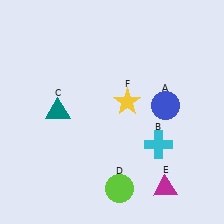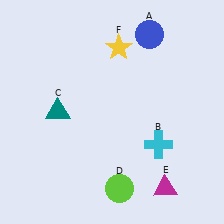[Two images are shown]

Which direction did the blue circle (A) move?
The blue circle (A) moved up.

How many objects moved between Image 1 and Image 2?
2 objects moved between the two images.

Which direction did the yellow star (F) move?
The yellow star (F) moved up.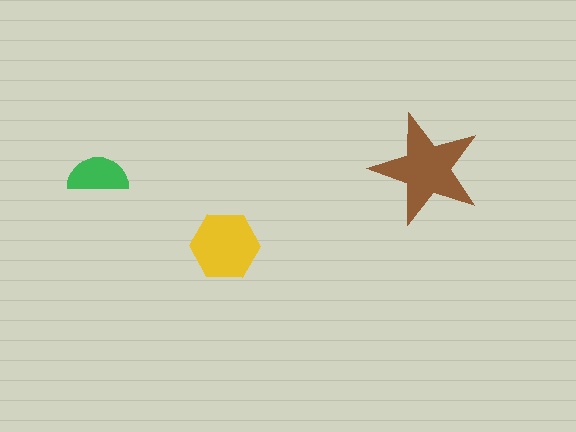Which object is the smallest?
The green semicircle.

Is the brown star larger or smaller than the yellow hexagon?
Larger.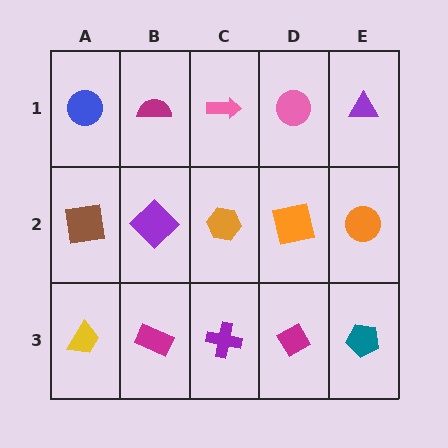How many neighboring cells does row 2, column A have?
3.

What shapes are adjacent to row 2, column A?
A blue circle (row 1, column A), a yellow trapezoid (row 3, column A), a purple diamond (row 2, column B).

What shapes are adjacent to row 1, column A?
A brown square (row 2, column A), a magenta semicircle (row 1, column B).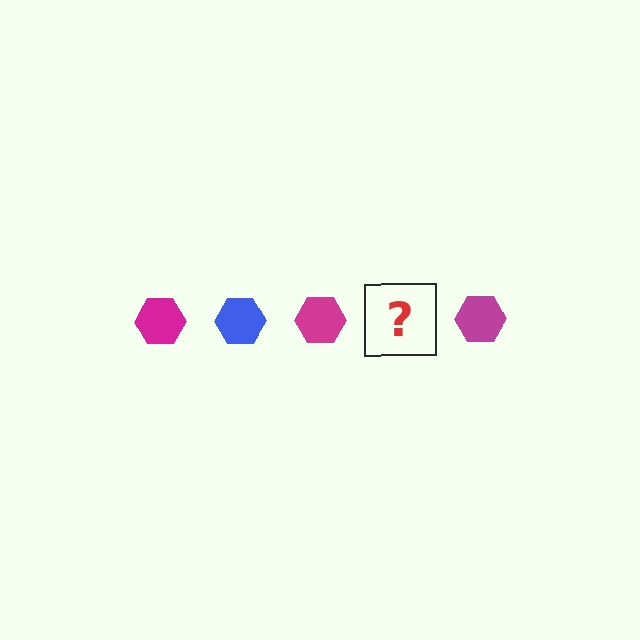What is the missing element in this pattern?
The missing element is a blue hexagon.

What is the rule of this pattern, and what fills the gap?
The rule is that the pattern cycles through magenta, blue hexagons. The gap should be filled with a blue hexagon.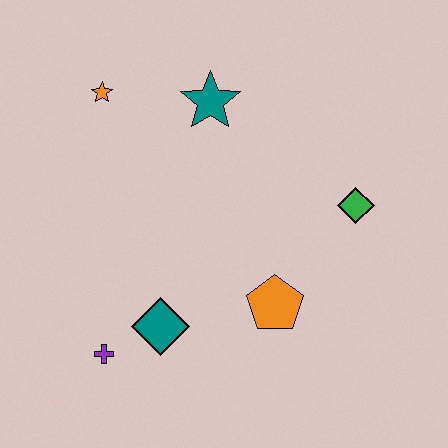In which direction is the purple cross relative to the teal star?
The purple cross is below the teal star.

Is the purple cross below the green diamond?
Yes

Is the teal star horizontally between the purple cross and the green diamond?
Yes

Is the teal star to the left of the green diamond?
Yes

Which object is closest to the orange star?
The teal star is closest to the orange star.